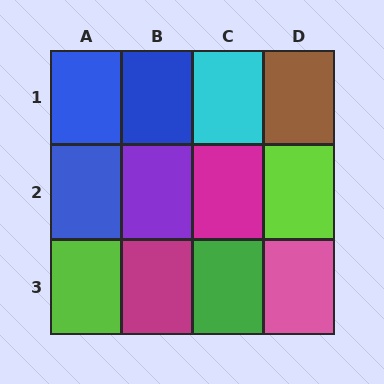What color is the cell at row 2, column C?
Magenta.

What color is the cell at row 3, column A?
Lime.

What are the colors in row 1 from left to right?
Blue, blue, cyan, brown.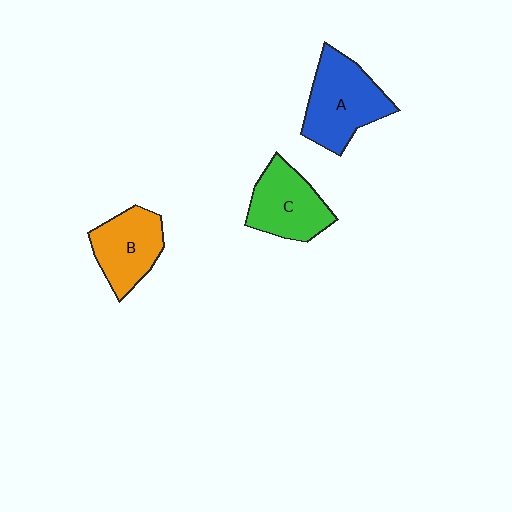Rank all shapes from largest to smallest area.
From largest to smallest: A (blue), C (green), B (orange).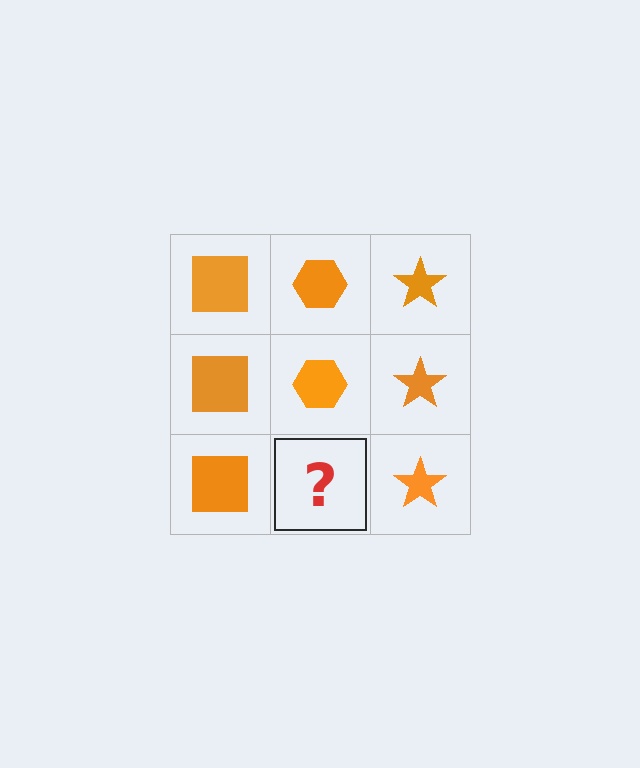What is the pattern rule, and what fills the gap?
The rule is that each column has a consistent shape. The gap should be filled with an orange hexagon.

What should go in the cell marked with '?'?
The missing cell should contain an orange hexagon.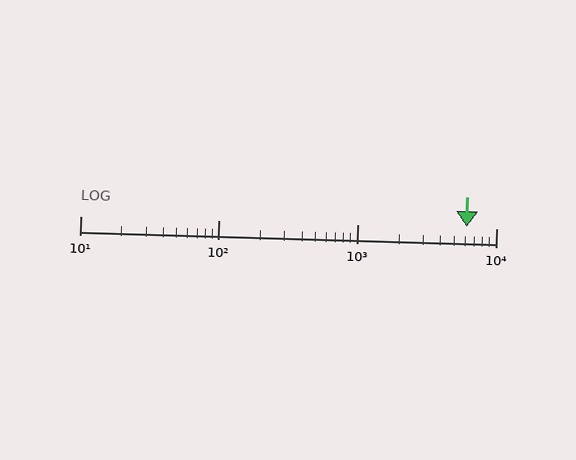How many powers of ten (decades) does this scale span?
The scale spans 3 decades, from 10 to 10000.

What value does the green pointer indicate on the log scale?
The pointer indicates approximately 6100.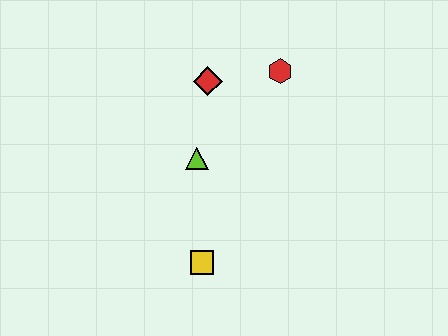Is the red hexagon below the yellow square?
No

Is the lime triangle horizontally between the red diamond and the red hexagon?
No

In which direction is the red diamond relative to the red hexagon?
The red diamond is to the left of the red hexagon.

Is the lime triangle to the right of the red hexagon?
No